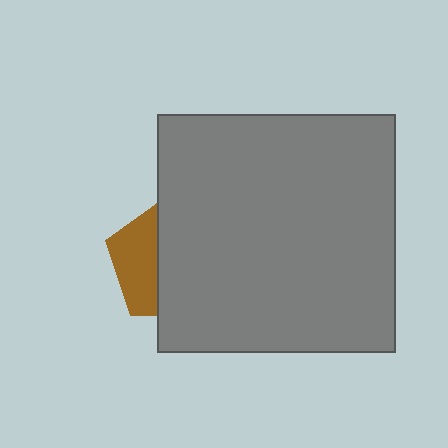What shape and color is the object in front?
The object in front is a gray square.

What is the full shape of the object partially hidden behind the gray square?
The partially hidden object is a brown pentagon.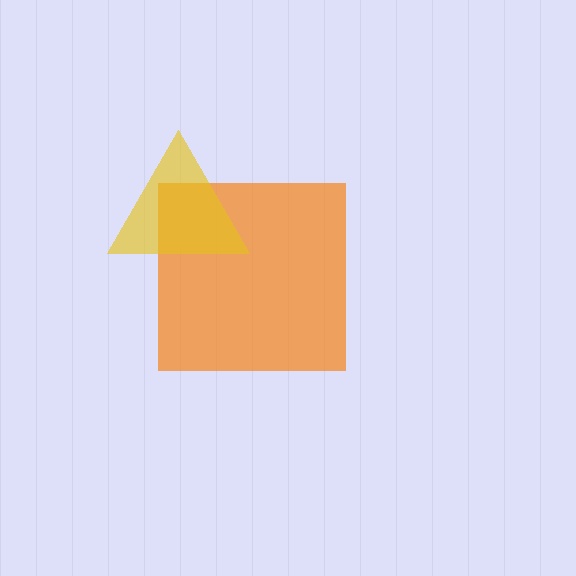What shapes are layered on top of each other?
The layered shapes are: an orange square, a yellow triangle.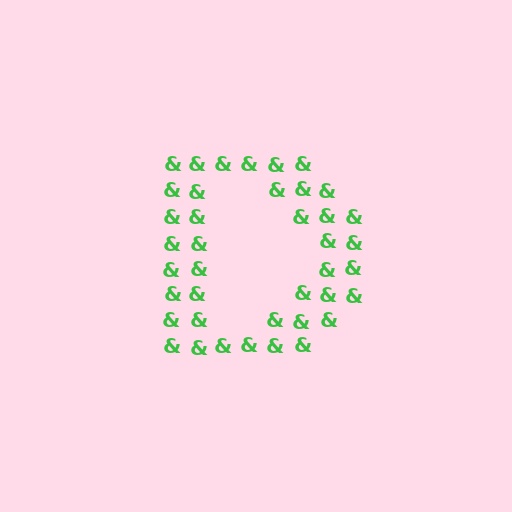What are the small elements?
The small elements are ampersands.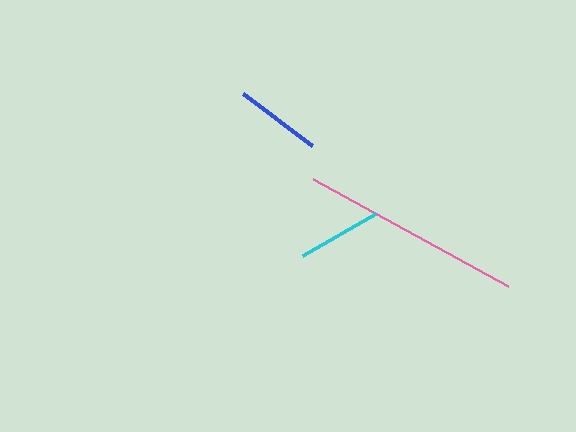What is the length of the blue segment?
The blue segment is approximately 86 pixels long.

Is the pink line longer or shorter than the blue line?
The pink line is longer than the blue line.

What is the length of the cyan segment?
The cyan segment is approximately 84 pixels long.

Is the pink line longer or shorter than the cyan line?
The pink line is longer than the cyan line.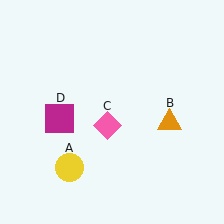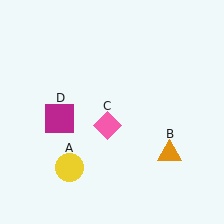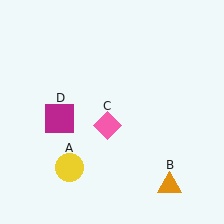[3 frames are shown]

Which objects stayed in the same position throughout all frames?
Yellow circle (object A) and pink diamond (object C) and magenta square (object D) remained stationary.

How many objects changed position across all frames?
1 object changed position: orange triangle (object B).